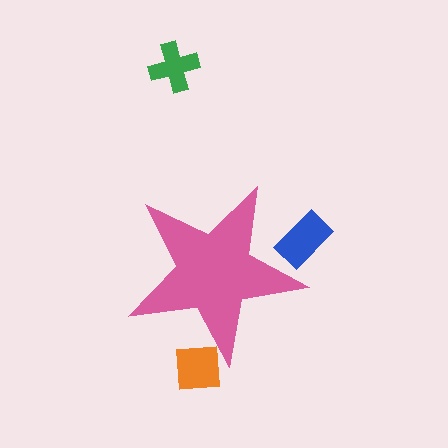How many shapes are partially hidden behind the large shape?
2 shapes are partially hidden.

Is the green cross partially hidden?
No, the green cross is fully visible.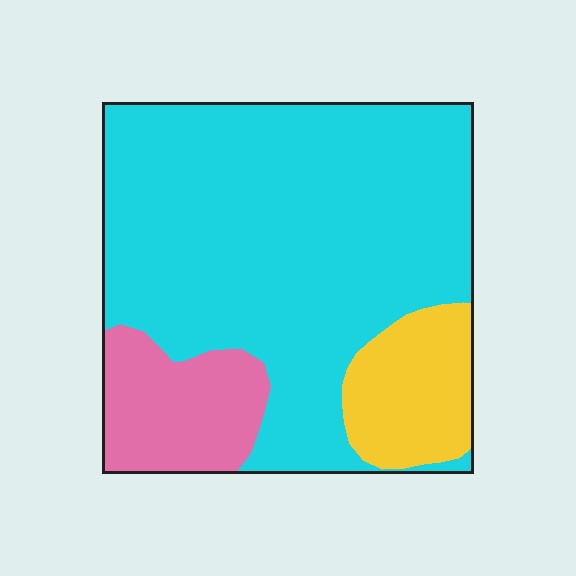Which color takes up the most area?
Cyan, at roughly 70%.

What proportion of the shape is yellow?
Yellow takes up about one eighth (1/8) of the shape.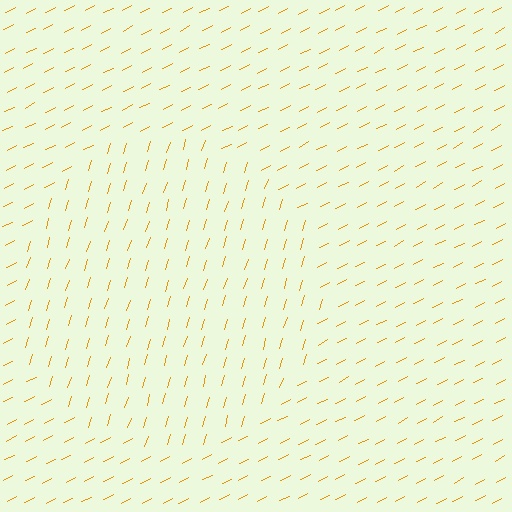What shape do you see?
I see a circle.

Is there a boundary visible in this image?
Yes, there is a texture boundary formed by a change in line orientation.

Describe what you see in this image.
The image is filled with small orange line segments. A circle region in the image has lines oriented differently from the surrounding lines, creating a visible texture boundary.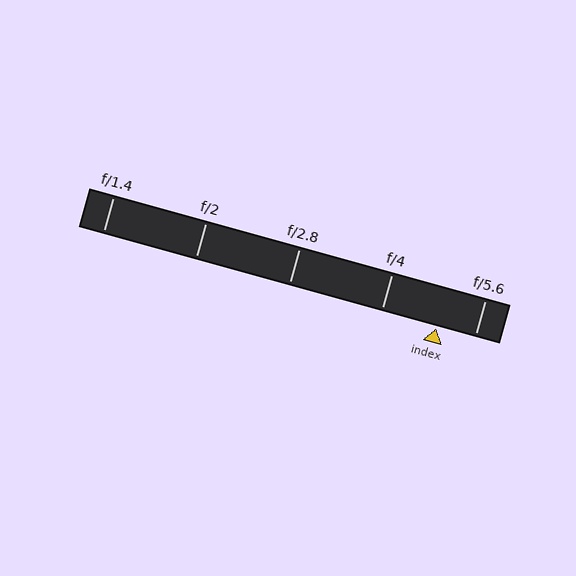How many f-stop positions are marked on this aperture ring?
There are 5 f-stop positions marked.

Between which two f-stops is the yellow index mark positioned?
The index mark is between f/4 and f/5.6.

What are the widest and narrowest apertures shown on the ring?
The widest aperture shown is f/1.4 and the narrowest is f/5.6.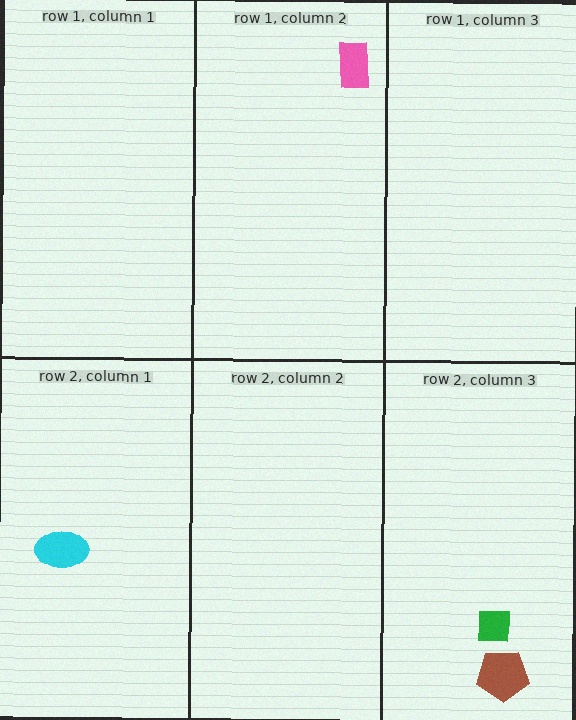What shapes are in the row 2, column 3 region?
The green square, the brown pentagon.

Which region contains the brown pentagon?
The row 2, column 3 region.